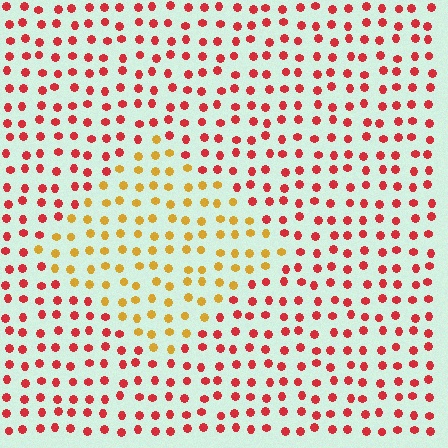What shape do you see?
I see a diamond.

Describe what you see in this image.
The image is filled with small red elements in a uniform arrangement. A diamond-shaped region is visible where the elements are tinted to a slightly different hue, forming a subtle color boundary.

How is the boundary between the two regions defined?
The boundary is defined purely by a slight shift in hue (about 47 degrees). Spacing, size, and orientation are identical on both sides.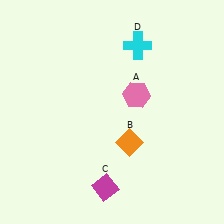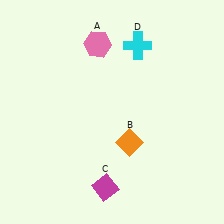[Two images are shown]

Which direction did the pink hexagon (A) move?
The pink hexagon (A) moved up.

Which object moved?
The pink hexagon (A) moved up.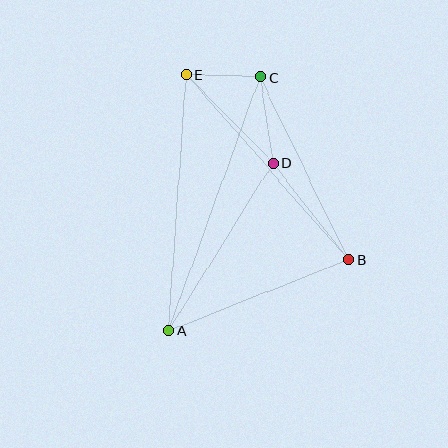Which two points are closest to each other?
Points C and E are closest to each other.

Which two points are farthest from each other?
Points A and C are farthest from each other.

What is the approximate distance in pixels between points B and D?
The distance between B and D is approximately 123 pixels.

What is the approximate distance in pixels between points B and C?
The distance between B and C is approximately 203 pixels.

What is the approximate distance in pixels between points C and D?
The distance between C and D is approximately 87 pixels.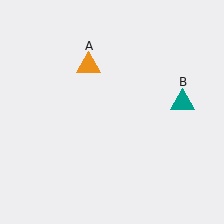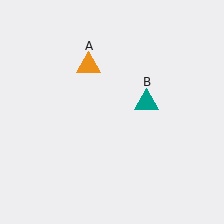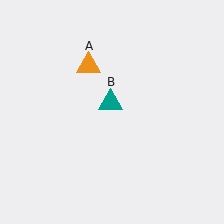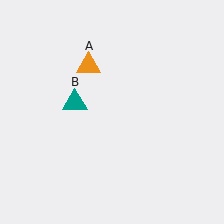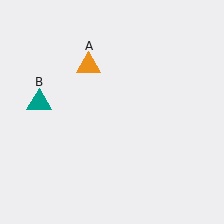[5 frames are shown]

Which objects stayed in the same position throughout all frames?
Orange triangle (object A) remained stationary.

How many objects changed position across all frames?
1 object changed position: teal triangle (object B).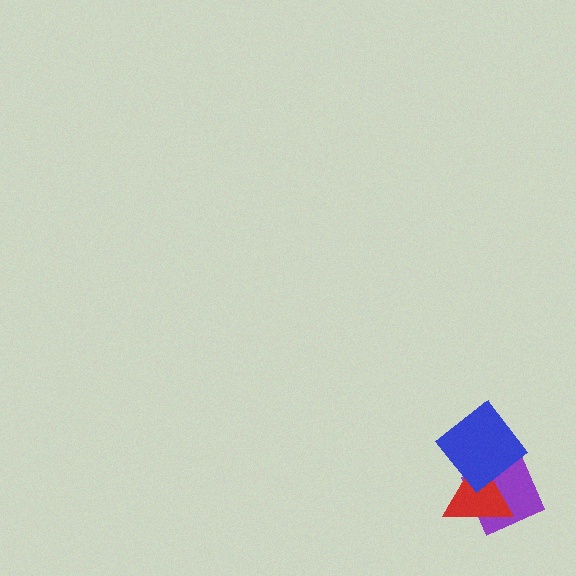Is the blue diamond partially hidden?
No, no other shape covers it.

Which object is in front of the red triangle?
The blue diamond is in front of the red triangle.